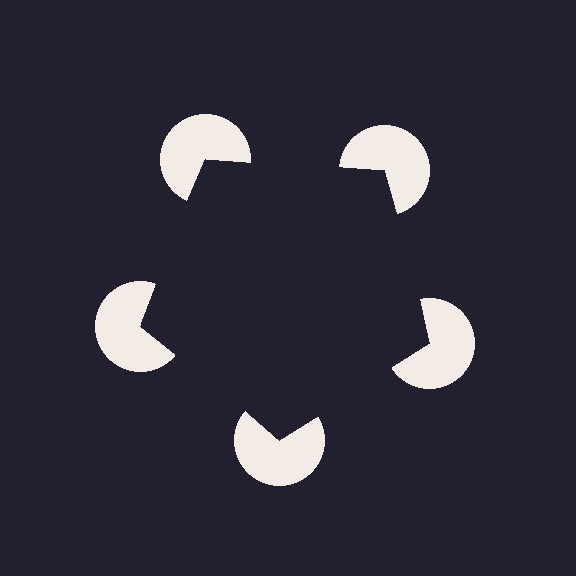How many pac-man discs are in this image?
There are 5 — one at each vertex of the illusory pentagon.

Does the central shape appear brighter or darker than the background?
It typically appears slightly darker than the background, even though no actual brightness change is drawn.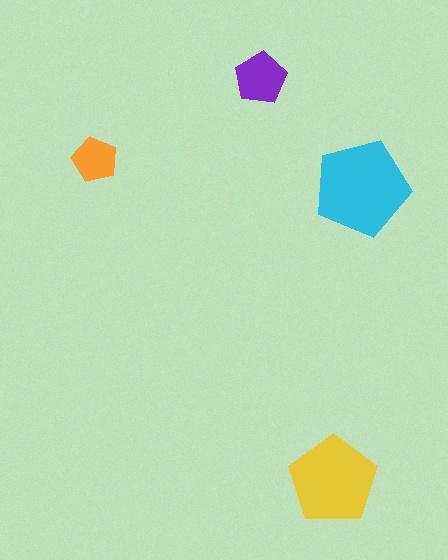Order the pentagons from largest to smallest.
the cyan one, the yellow one, the purple one, the orange one.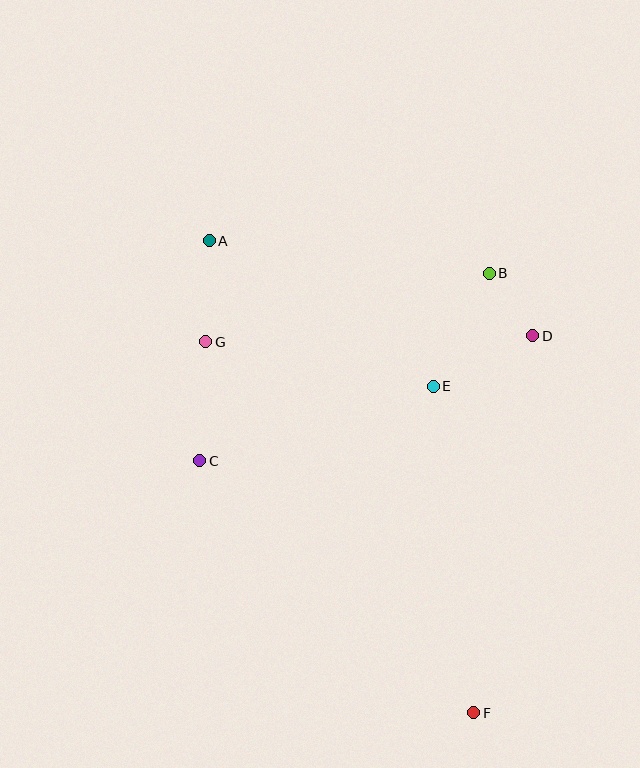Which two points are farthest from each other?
Points A and F are farthest from each other.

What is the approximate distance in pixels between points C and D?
The distance between C and D is approximately 356 pixels.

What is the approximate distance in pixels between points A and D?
The distance between A and D is approximately 337 pixels.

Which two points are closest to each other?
Points B and D are closest to each other.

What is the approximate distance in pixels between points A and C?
The distance between A and C is approximately 220 pixels.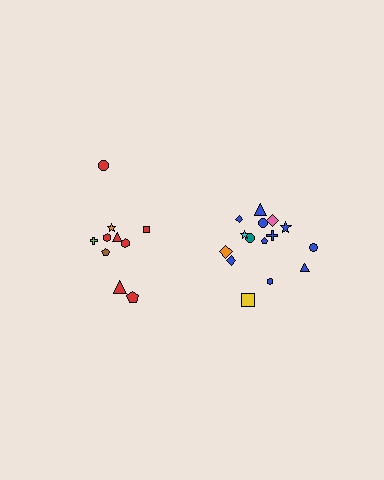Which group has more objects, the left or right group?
The right group.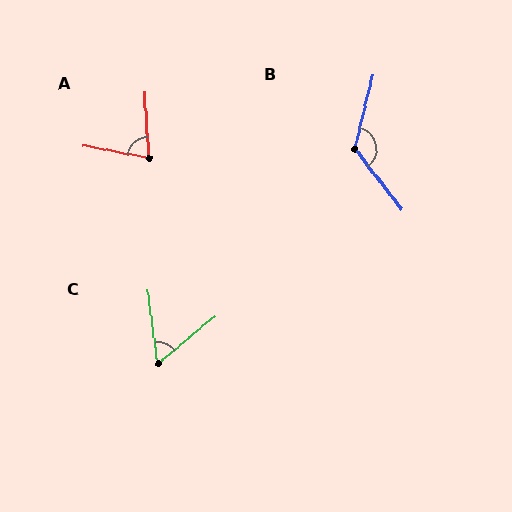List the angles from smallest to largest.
C (57°), A (75°), B (129°).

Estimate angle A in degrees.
Approximately 75 degrees.